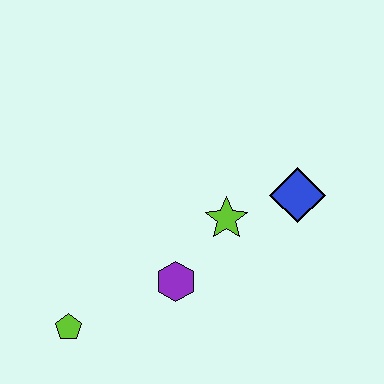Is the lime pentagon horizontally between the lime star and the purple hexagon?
No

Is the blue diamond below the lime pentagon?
No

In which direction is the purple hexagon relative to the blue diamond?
The purple hexagon is to the left of the blue diamond.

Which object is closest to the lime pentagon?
The purple hexagon is closest to the lime pentagon.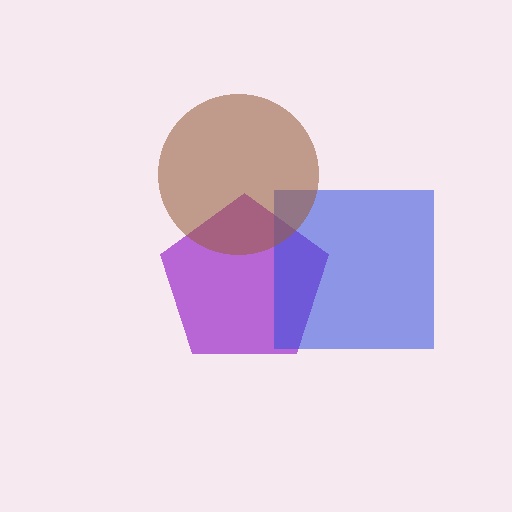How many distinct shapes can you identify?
There are 3 distinct shapes: a purple pentagon, a blue square, a brown circle.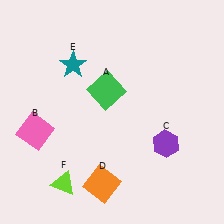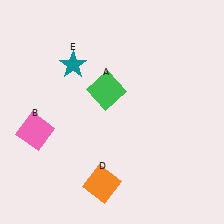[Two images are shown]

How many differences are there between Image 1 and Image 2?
There are 2 differences between the two images.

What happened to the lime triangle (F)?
The lime triangle (F) was removed in Image 2. It was in the bottom-left area of Image 1.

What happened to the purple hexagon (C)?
The purple hexagon (C) was removed in Image 2. It was in the bottom-right area of Image 1.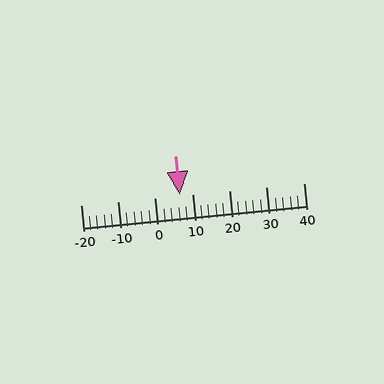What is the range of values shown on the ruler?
The ruler shows values from -20 to 40.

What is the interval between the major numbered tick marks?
The major tick marks are spaced 10 units apart.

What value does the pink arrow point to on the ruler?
The pink arrow points to approximately 7.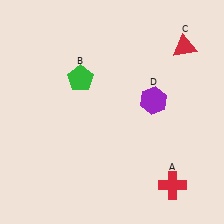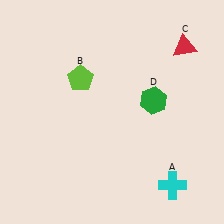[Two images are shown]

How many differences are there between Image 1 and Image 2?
There are 3 differences between the two images.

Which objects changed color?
A changed from red to cyan. B changed from green to lime. D changed from purple to green.